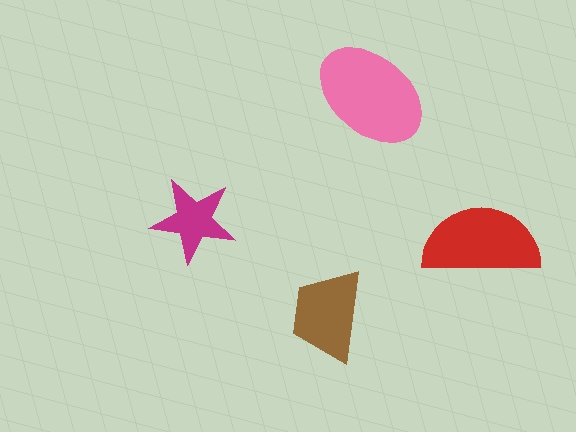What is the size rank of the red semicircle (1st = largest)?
2nd.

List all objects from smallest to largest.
The magenta star, the brown trapezoid, the red semicircle, the pink ellipse.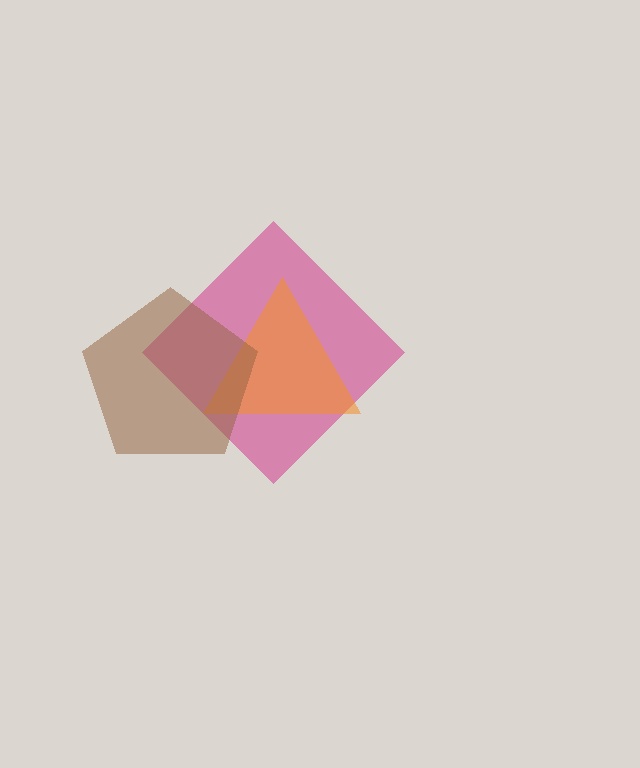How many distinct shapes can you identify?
There are 3 distinct shapes: a magenta diamond, an orange triangle, a brown pentagon.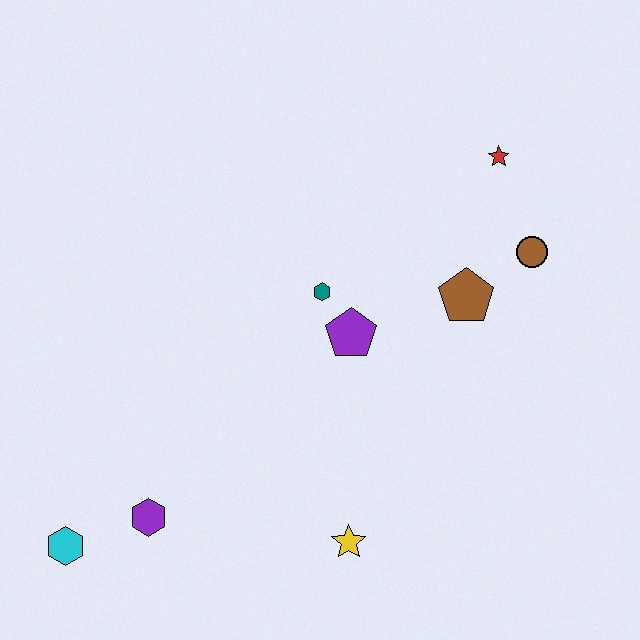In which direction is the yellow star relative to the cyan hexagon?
The yellow star is to the right of the cyan hexagon.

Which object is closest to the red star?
The brown circle is closest to the red star.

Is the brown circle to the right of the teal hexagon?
Yes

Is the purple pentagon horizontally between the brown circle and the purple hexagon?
Yes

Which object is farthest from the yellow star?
The red star is farthest from the yellow star.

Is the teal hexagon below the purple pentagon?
No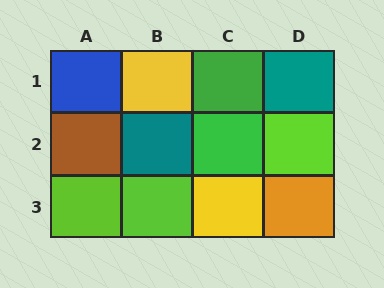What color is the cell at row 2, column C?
Green.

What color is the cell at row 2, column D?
Lime.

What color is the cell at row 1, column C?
Green.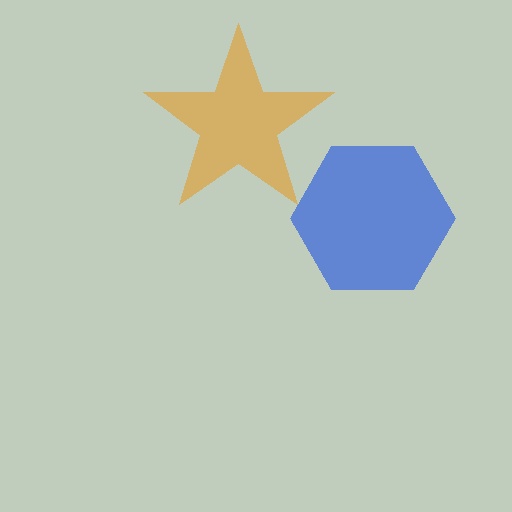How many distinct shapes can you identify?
There are 2 distinct shapes: an orange star, a blue hexagon.